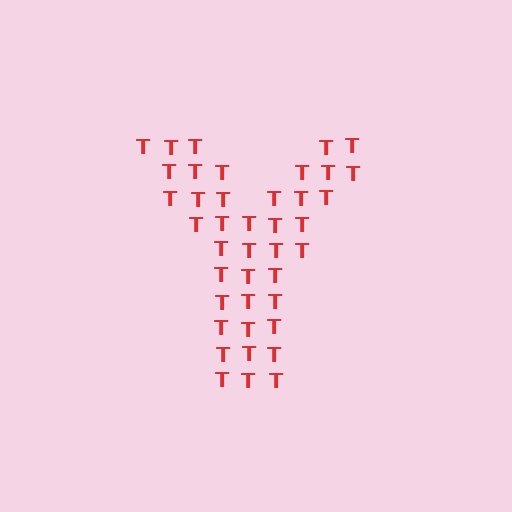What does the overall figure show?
The overall figure shows the letter Y.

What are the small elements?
The small elements are letter T's.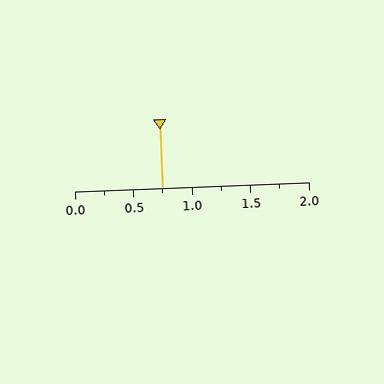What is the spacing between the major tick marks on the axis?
The major ticks are spaced 0.5 apart.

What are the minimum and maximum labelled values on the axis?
The axis runs from 0.0 to 2.0.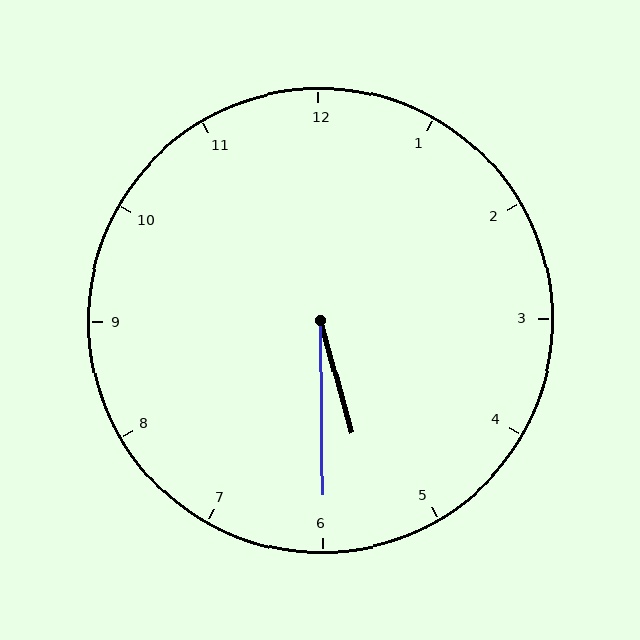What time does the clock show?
5:30.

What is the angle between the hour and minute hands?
Approximately 15 degrees.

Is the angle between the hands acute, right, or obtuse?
It is acute.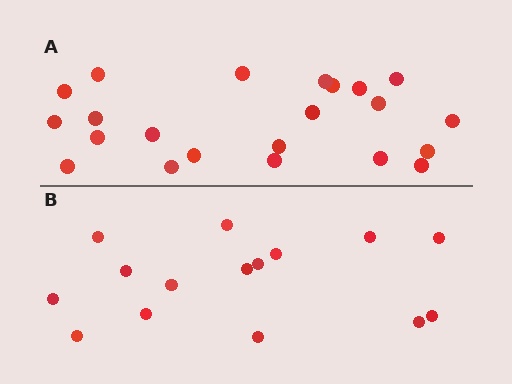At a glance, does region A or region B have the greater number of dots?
Region A (the top region) has more dots.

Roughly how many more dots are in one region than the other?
Region A has roughly 8 or so more dots than region B.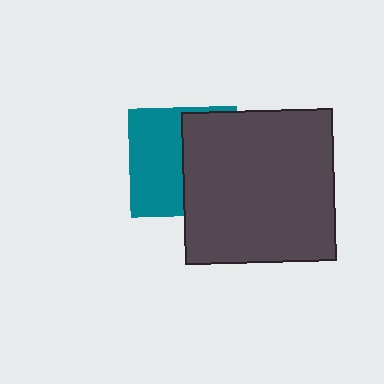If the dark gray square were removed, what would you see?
You would see the complete teal square.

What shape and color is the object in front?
The object in front is a dark gray square.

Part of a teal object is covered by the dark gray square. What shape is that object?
It is a square.